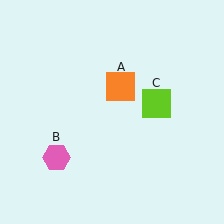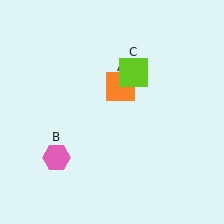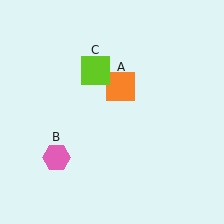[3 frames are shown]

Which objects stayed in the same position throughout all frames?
Orange square (object A) and pink hexagon (object B) remained stationary.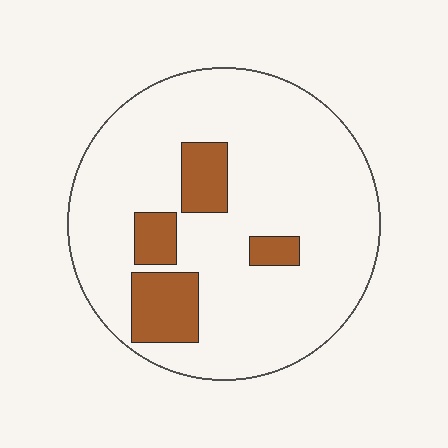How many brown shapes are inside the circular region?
4.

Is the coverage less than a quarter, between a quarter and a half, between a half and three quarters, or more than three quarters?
Less than a quarter.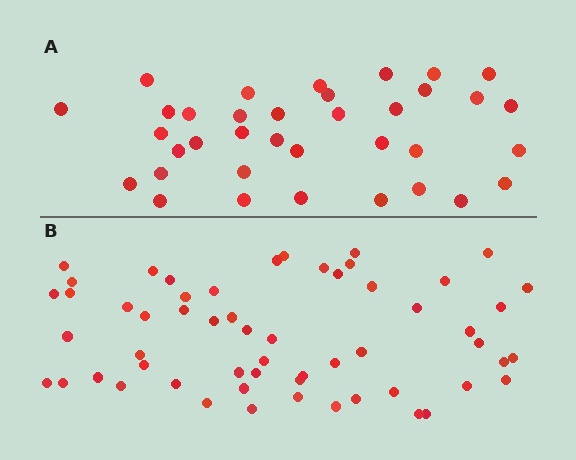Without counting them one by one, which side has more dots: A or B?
Region B (the bottom region) has more dots.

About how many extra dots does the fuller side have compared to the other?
Region B has approximately 20 more dots than region A.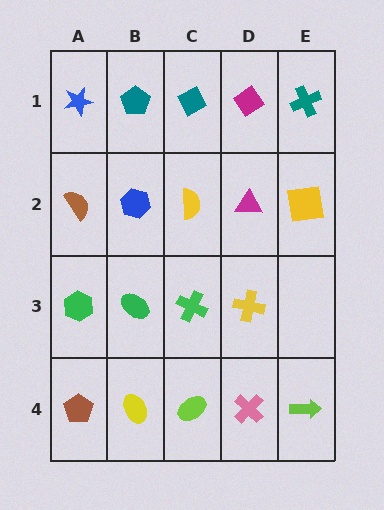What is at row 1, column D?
A magenta diamond.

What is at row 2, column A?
A brown semicircle.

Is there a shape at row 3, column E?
No, that cell is empty.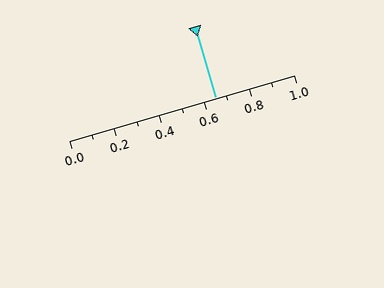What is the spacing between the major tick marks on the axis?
The major ticks are spaced 0.2 apart.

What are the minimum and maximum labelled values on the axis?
The axis runs from 0.0 to 1.0.